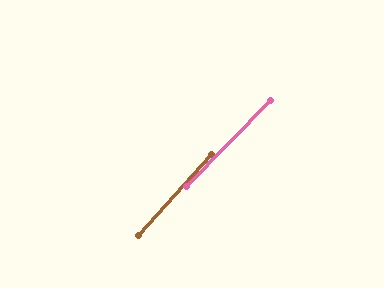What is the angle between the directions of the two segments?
Approximately 2 degrees.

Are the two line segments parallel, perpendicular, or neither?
Parallel — their directions differ by only 2.0°.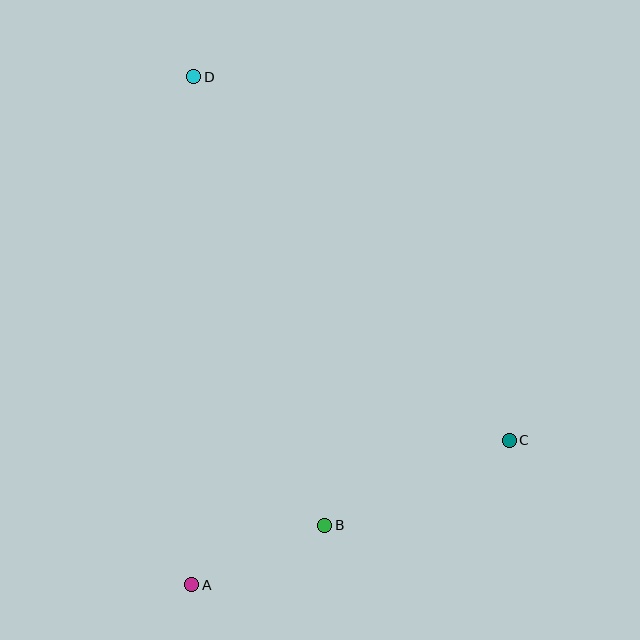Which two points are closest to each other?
Points A and B are closest to each other.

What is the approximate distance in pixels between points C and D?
The distance between C and D is approximately 482 pixels.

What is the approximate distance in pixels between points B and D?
The distance between B and D is approximately 468 pixels.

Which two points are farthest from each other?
Points A and D are farthest from each other.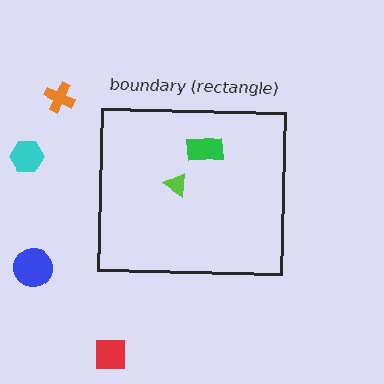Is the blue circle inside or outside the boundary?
Outside.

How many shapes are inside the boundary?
2 inside, 4 outside.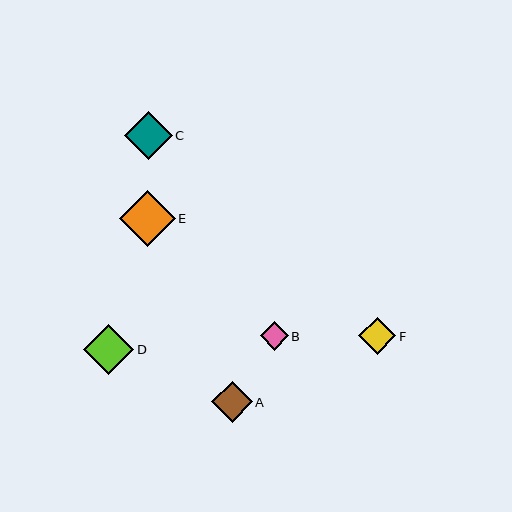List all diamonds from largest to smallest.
From largest to smallest: E, D, C, A, F, B.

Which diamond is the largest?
Diamond E is the largest with a size of approximately 56 pixels.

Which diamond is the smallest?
Diamond B is the smallest with a size of approximately 28 pixels.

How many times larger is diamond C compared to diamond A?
Diamond C is approximately 1.2 times the size of diamond A.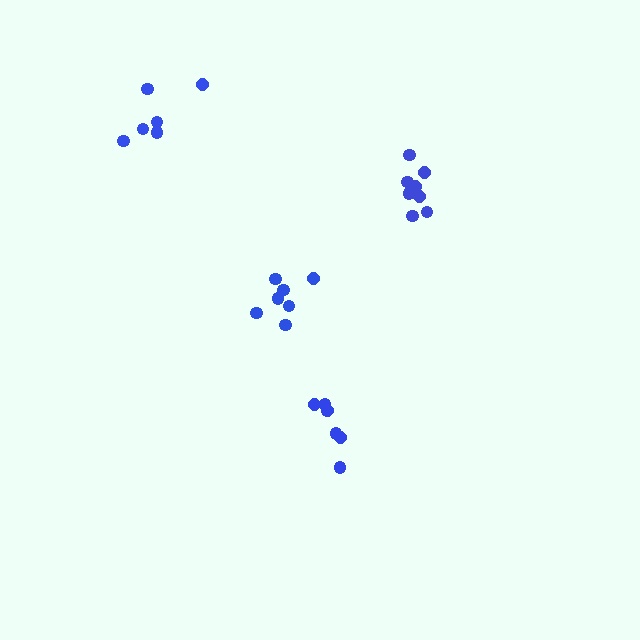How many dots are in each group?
Group 1: 7 dots, Group 2: 6 dots, Group 3: 7 dots, Group 4: 8 dots (28 total).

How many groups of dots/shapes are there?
There are 4 groups.